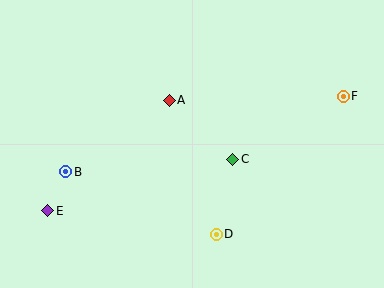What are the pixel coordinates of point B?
Point B is at (66, 172).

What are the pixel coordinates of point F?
Point F is at (343, 96).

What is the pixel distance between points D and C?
The distance between D and C is 77 pixels.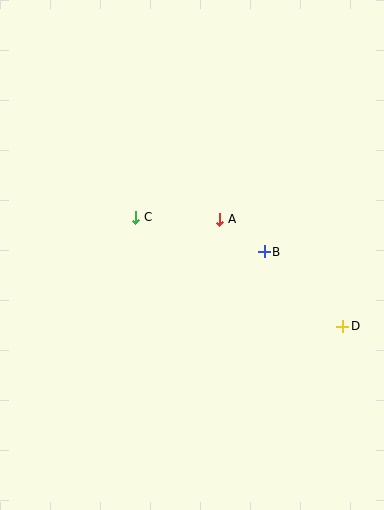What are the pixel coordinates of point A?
Point A is at (220, 219).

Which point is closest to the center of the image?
Point A at (220, 219) is closest to the center.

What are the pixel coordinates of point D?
Point D is at (343, 326).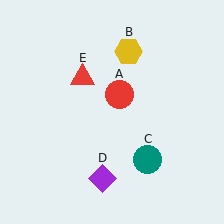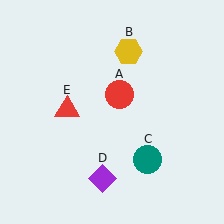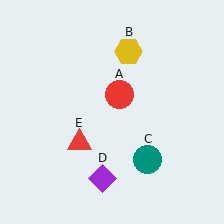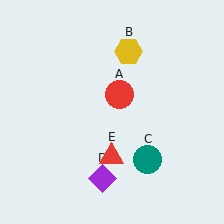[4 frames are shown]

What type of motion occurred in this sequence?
The red triangle (object E) rotated counterclockwise around the center of the scene.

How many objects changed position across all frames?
1 object changed position: red triangle (object E).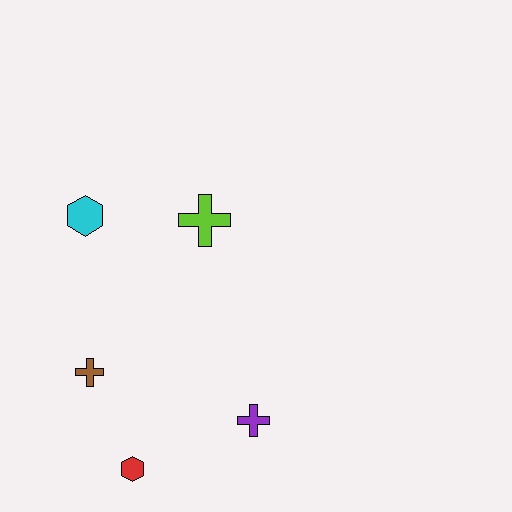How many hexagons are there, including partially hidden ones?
There are 2 hexagons.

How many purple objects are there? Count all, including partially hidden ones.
There is 1 purple object.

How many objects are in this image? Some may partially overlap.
There are 5 objects.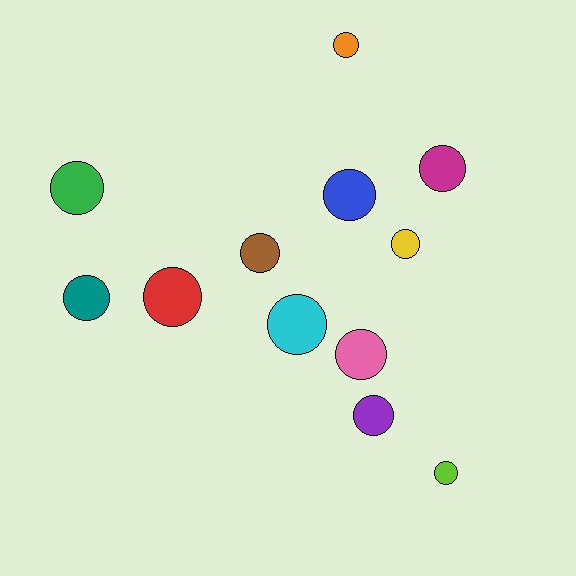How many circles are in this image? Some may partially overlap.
There are 12 circles.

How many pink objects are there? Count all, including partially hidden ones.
There is 1 pink object.